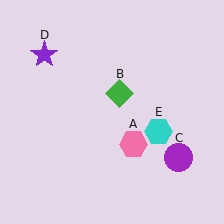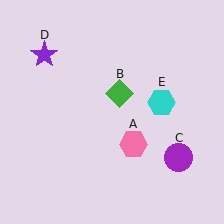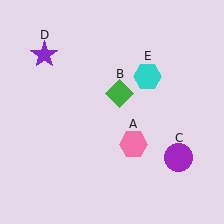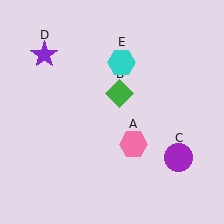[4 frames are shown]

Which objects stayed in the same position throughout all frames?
Pink hexagon (object A) and green diamond (object B) and purple circle (object C) and purple star (object D) remained stationary.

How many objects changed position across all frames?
1 object changed position: cyan hexagon (object E).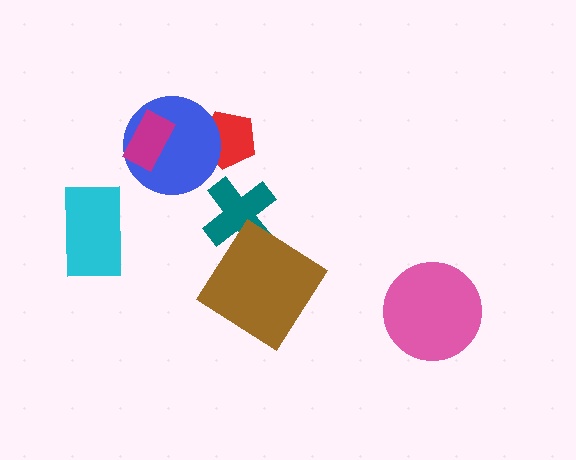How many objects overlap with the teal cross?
1 object overlaps with the teal cross.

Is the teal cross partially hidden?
Yes, it is partially covered by another shape.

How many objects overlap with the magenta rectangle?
1 object overlaps with the magenta rectangle.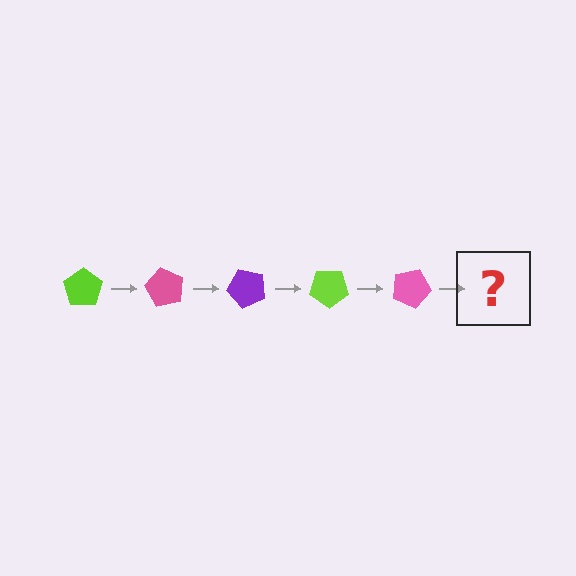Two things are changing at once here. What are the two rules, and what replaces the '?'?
The two rules are that it rotates 60 degrees each step and the color cycles through lime, pink, and purple. The '?' should be a purple pentagon, rotated 300 degrees from the start.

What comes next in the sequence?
The next element should be a purple pentagon, rotated 300 degrees from the start.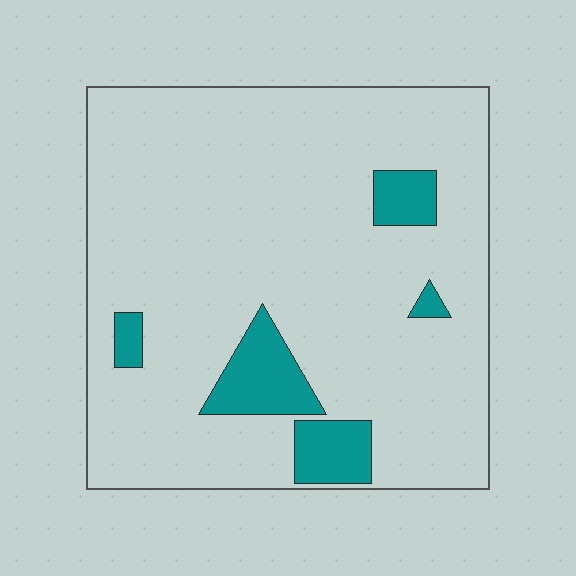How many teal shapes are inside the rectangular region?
5.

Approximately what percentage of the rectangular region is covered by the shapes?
Approximately 10%.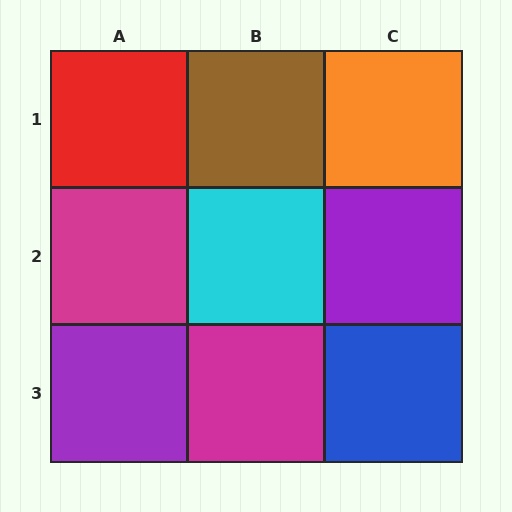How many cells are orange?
1 cell is orange.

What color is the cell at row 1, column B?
Brown.